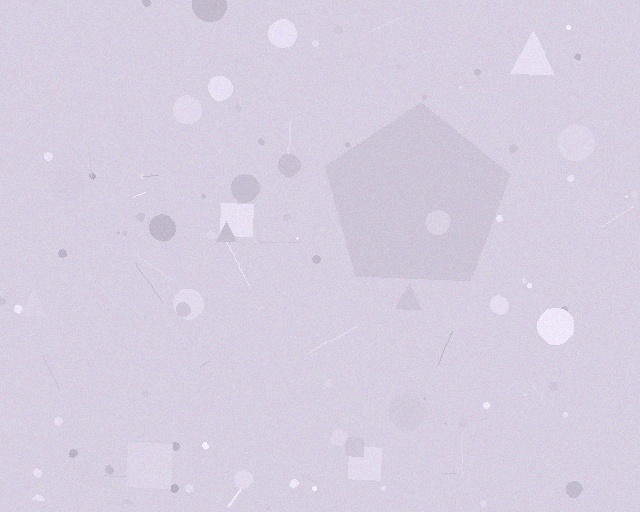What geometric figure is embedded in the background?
A pentagon is embedded in the background.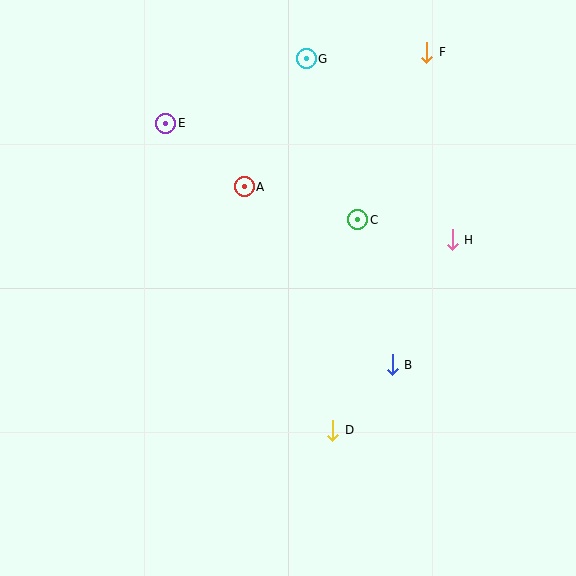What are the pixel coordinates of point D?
Point D is at (333, 430).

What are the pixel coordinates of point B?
Point B is at (392, 365).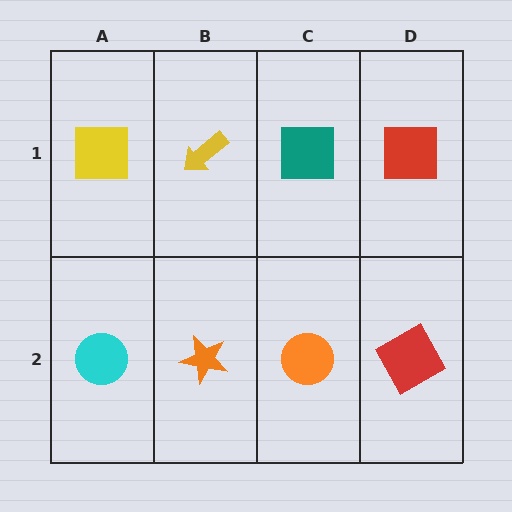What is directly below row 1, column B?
An orange star.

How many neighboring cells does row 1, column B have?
3.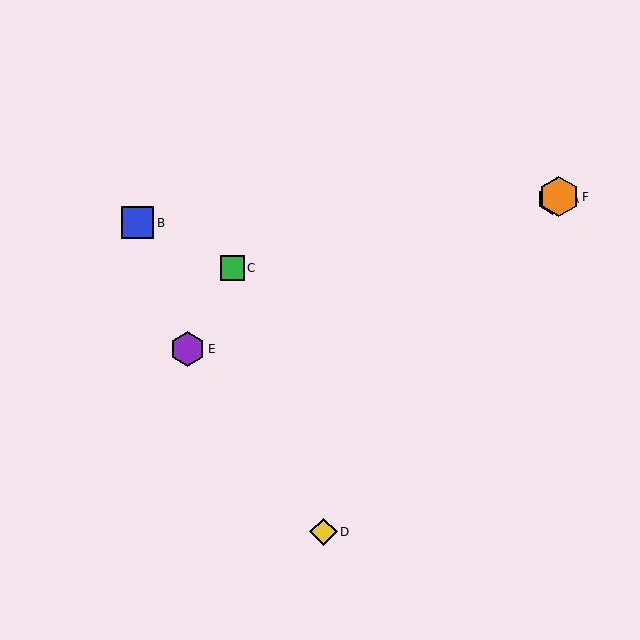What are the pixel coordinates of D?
Object D is at (324, 532).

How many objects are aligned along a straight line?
3 objects (A, E, F) are aligned along a straight line.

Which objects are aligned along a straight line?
Objects A, E, F are aligned along a straight line.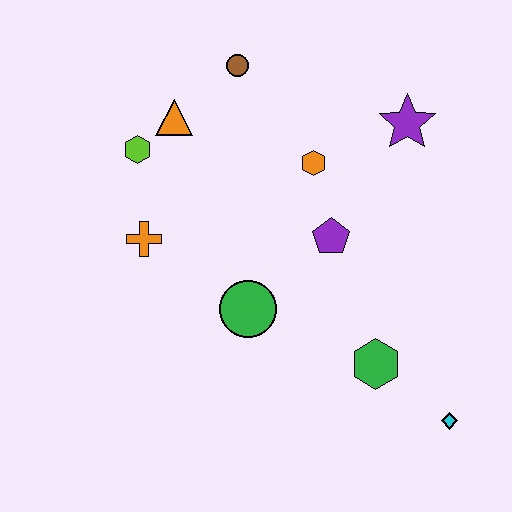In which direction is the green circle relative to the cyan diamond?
The green circle is to the left of the cyan diamond.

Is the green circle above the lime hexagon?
No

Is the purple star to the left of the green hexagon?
No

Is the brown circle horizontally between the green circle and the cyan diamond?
No